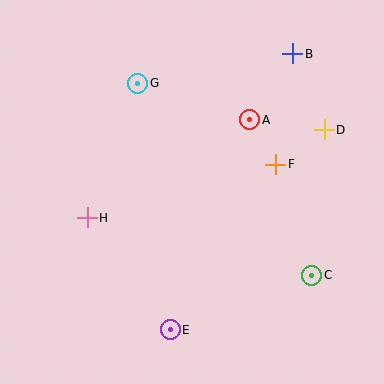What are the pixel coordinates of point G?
Point G is at (138, 83).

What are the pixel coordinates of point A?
Point A is at (250, 120).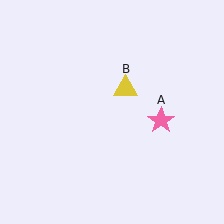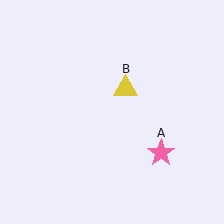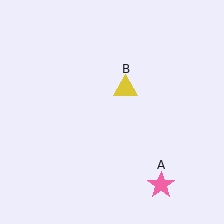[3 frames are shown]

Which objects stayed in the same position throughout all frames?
Yellow triangle (object B) remained stationary.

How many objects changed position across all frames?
1 object changed position: pink star (object A).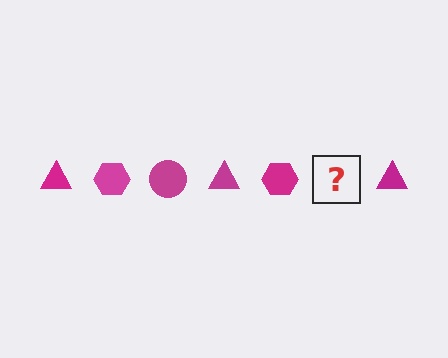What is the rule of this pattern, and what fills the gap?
The rule is that the pattern cycles through triangle, hexagon, circle shapes in magenta. The gap should be filled with a magenta circle.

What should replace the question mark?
The question mark should be replaced with a magenta circle.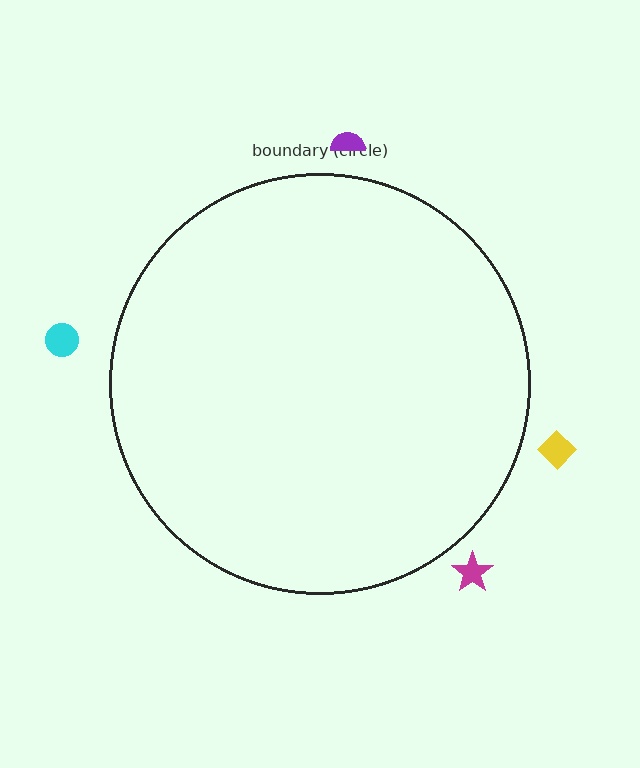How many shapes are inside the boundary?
0 inside, 4 outside.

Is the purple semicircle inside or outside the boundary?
Outside.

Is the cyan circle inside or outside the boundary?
Outside.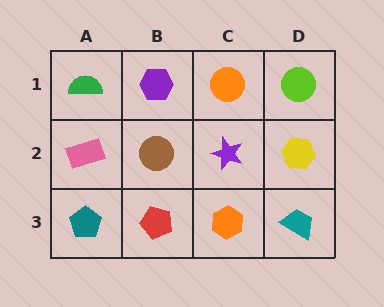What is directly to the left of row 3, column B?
A teal pentagon.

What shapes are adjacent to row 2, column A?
A green semicircle (row 1, column A), a teal pentagon (row 3, column A), a brown circle (row 2, column B).